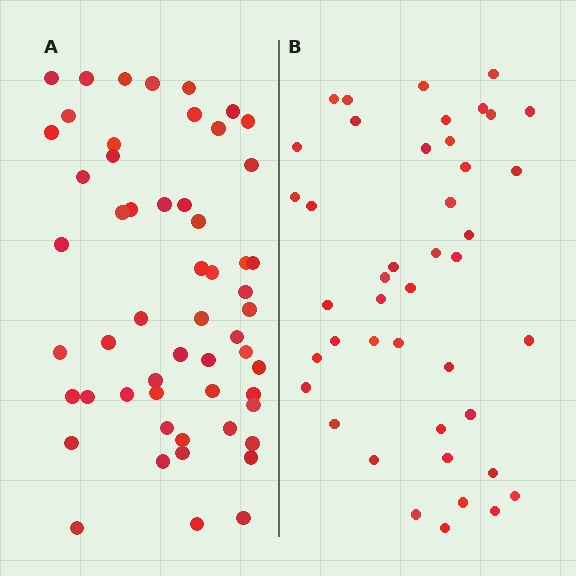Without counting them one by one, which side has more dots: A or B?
Region A (the left region) has more dots.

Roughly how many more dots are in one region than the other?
Region A has roughly 12 or so more dots than region B.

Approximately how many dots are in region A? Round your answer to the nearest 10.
About 60 dots. (The exact count is 55, which rounds to 60.)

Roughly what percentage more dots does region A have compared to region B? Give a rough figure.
About 30% more.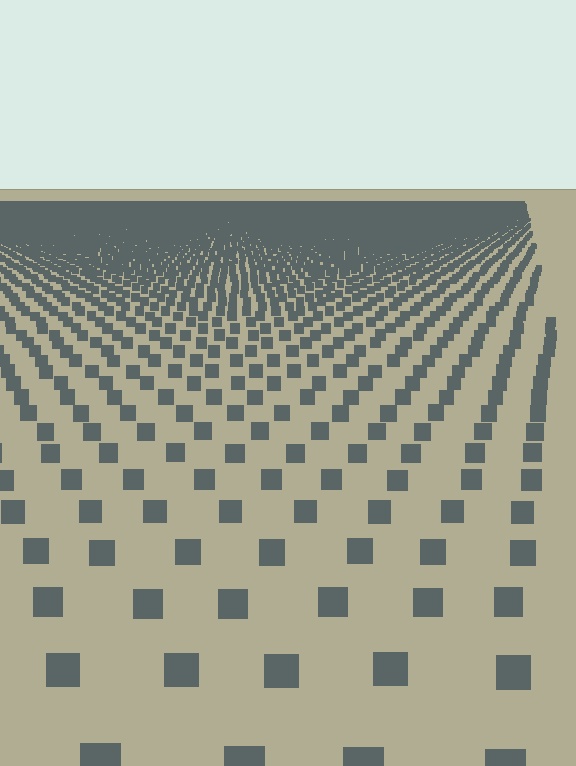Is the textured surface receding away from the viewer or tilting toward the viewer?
The surface is receding away from the viewer. Texture elements get smaller and denser toward the top.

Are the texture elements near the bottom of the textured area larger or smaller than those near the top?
Larger. Near the bottom, elements are closer to the viewer and appear at a bigger on-screen size.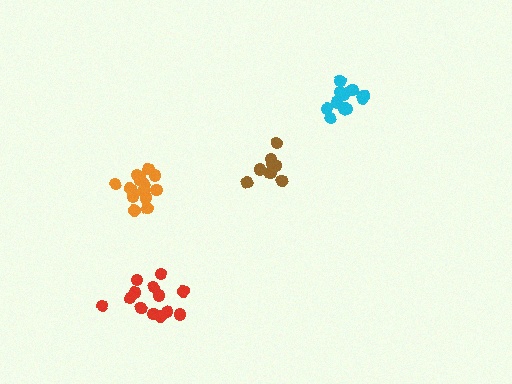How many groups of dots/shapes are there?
There are 4 groups.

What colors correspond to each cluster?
The clusters are colored: cyan, brown, orange, red.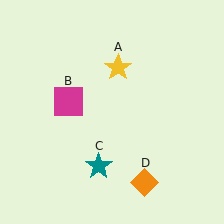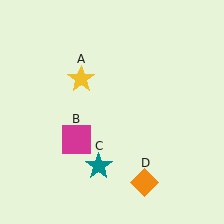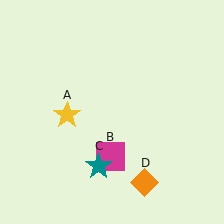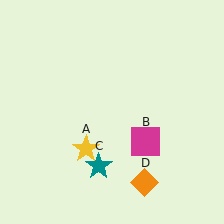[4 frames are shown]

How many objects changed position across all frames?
2 objects changed position: yellow star (object A), magenta square (object B).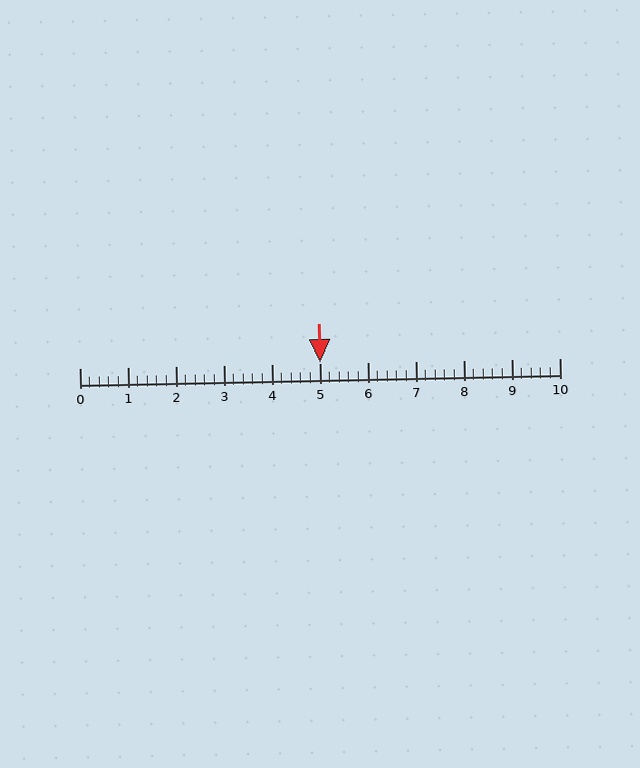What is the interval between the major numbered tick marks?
The major tick marks are spaced 1 units apart.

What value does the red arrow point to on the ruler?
The red arrow points to approximately 5.0.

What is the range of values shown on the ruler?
The ruler shows values from 0 to 10.